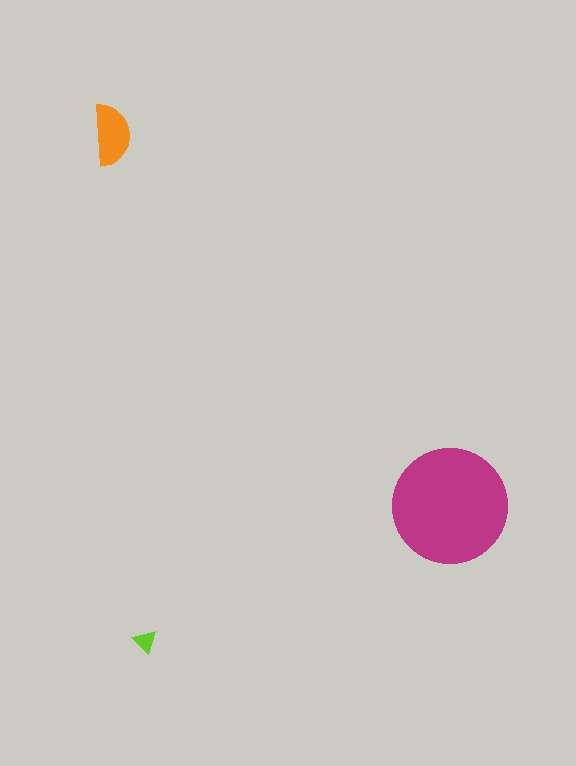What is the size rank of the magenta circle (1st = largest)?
1st.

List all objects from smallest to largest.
The lime triangle, the orange semicircle, the magenta circle.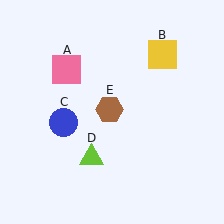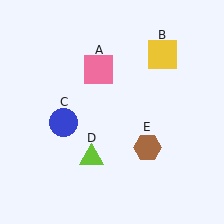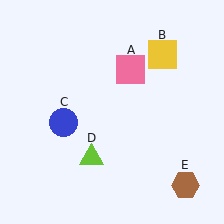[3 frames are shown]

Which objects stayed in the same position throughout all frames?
Yellow square (object B) and blue circle (object C) and lime triangle (object D) remained stationary.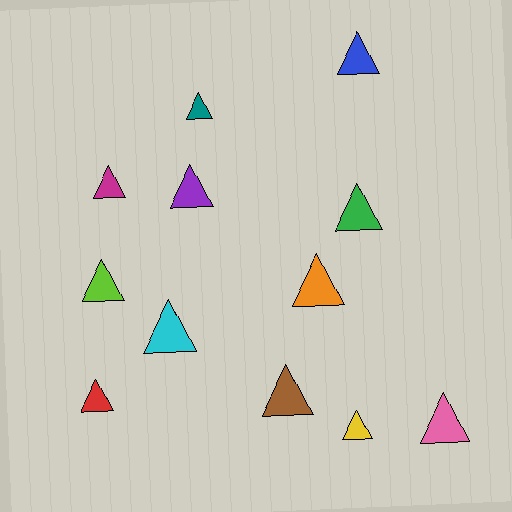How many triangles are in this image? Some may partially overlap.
There are 12 triangles.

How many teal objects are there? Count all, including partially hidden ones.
There is 1 teal object.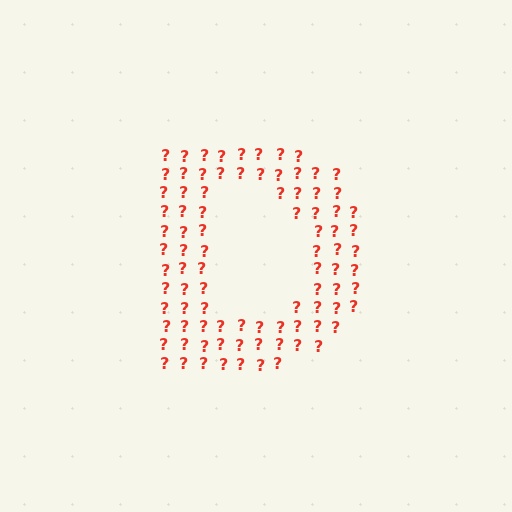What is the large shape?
The large shape is the letter D.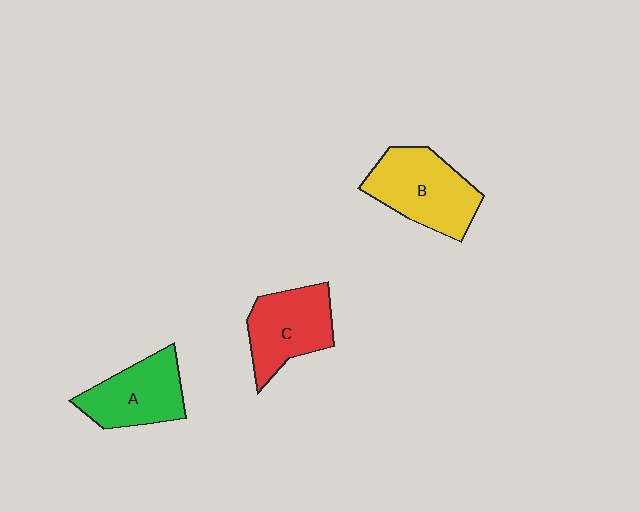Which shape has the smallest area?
Shape A (green).